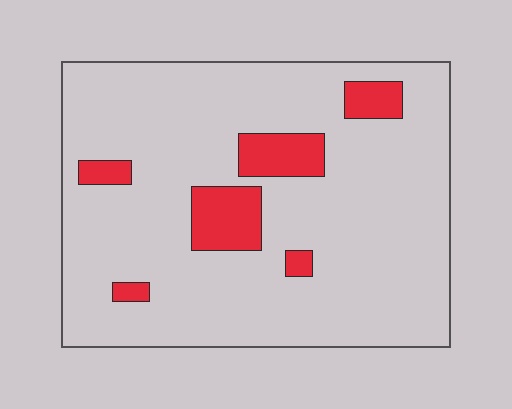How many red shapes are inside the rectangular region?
6.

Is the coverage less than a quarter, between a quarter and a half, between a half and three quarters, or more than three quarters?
Less than a quarter.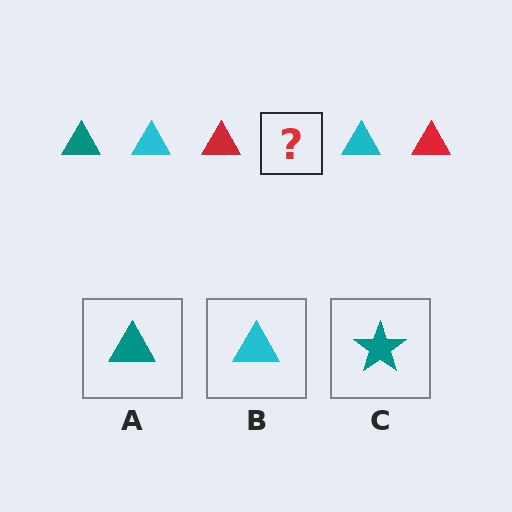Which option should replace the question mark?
Option A.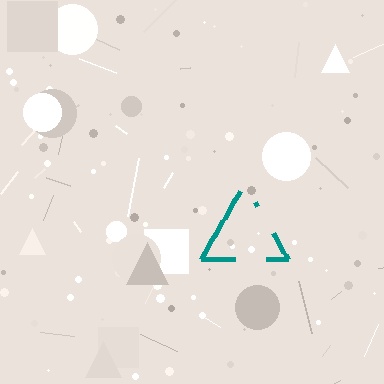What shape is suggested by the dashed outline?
The dashed outline suggests a triangle.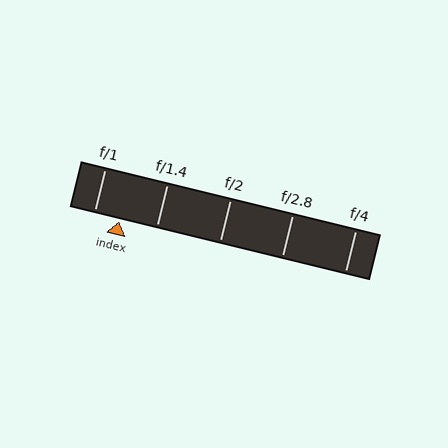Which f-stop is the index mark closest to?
The index mark is closest to f/1.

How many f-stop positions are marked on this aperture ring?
There are 5 f-stop positions marked.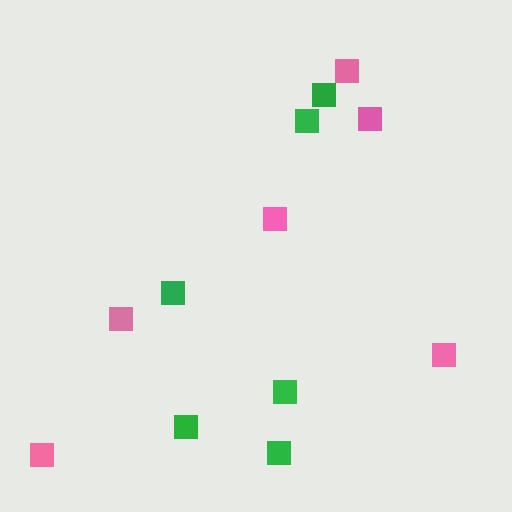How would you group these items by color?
There are 2 groups: one group of green squares (6) and one group of pink squares (6).